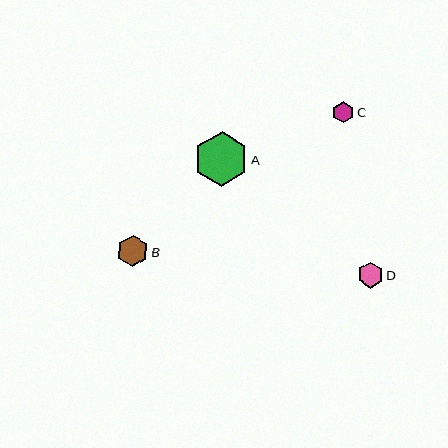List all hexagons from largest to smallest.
From largest to smallest: A, B, D, C.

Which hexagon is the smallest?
Hexagon C is the smallest with a size of approximately 21 pixels.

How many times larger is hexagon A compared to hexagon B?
Hexagon A is approximately 1.7 times the size of hexagon B.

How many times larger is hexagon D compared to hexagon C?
Hexagon D is approximately 1.2 times the size of hexagon C.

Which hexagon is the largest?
Hexagon A is the largest with a size of approximately 54 pixels.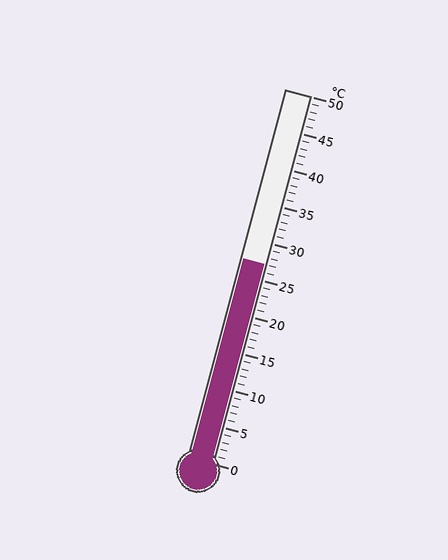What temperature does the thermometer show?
The thermometer shows approximately 27°C.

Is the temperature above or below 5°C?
The temperature is above 5°C.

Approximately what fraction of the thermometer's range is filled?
The thermometer is filled to approximately 55% of its range.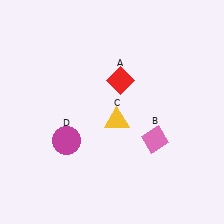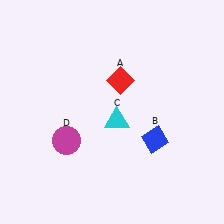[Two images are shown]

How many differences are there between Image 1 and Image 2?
There are 2 differences between the two images.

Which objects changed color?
B changed from pink to blue. C changed from yellow to cyan.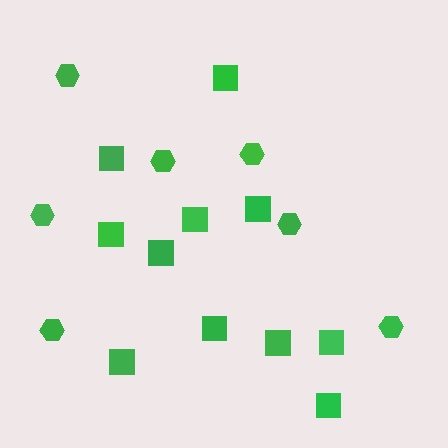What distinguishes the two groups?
There are 2 groups: one group of squares (11) and one group of hexagons (7).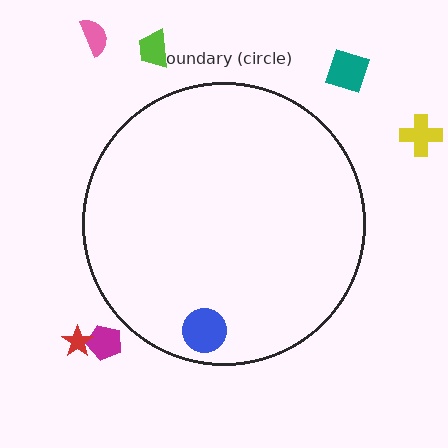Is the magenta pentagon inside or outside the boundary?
Outside.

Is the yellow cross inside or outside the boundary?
Outside.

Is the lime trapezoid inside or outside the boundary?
Outside.